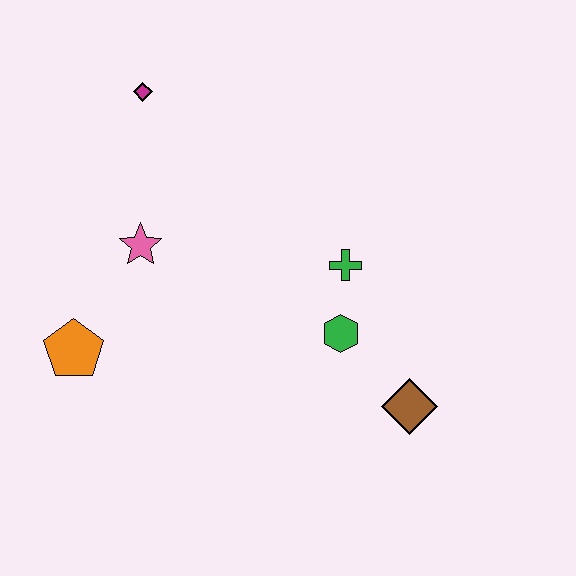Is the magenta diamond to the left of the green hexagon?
Yes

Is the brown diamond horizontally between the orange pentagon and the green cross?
No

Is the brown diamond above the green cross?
No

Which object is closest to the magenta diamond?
The pink star is closest to the magenta diamond.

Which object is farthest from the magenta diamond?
The brown diamond is farthest from the magenta diamond.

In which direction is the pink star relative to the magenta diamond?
The pink star is below the magenta diamond.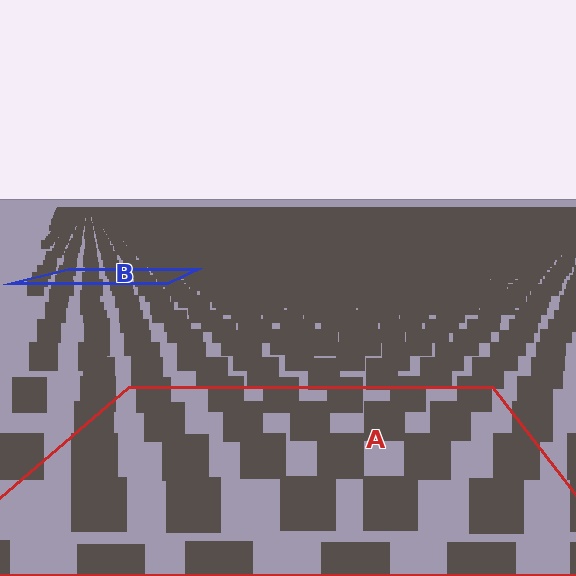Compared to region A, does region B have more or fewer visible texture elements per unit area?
Region B has more texture elements per unit area — they are packed more densely because it is farther away.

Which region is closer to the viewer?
Region A is closer. The texture elements there are larger and more spread out.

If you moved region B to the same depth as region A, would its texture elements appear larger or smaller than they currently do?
They would appear larger. At a closer depth, the same texture elements are projected at a bigger on-screen size.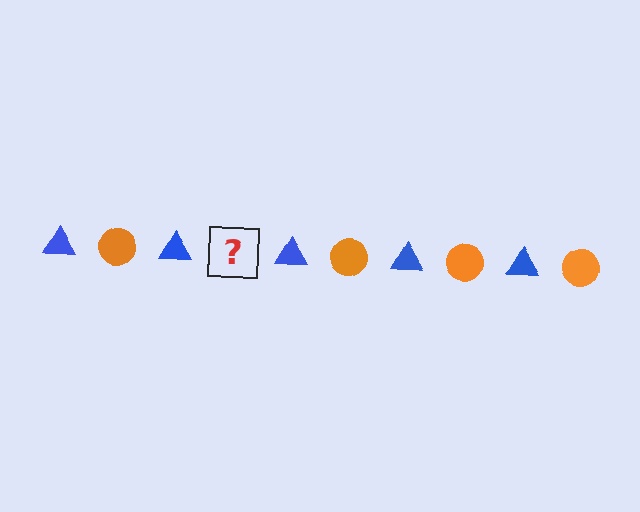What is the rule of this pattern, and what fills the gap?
The rule is that the pattern alternates between blue triangle and orange circle. The gap should be filled with an orange circle.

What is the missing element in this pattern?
The missing element is an orange circle.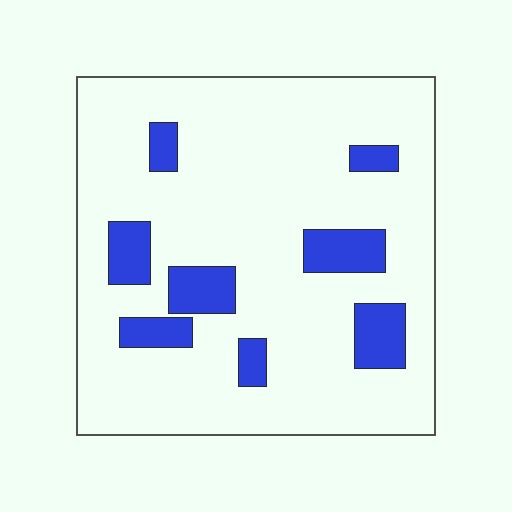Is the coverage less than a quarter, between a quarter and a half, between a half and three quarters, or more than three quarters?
Less than a quarter.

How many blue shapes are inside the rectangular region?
8.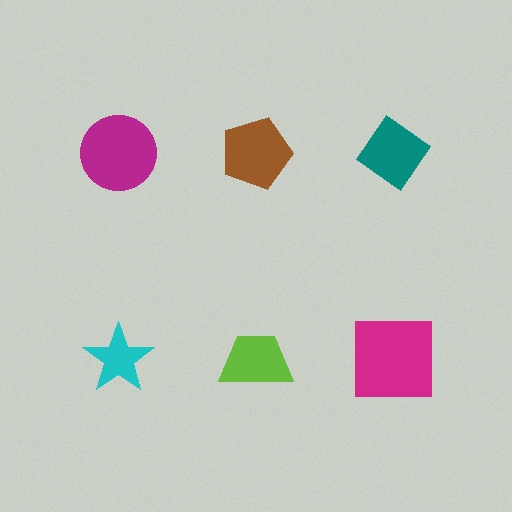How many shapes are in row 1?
3 shapes.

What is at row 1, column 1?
A magenta circle.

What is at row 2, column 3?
A magenta square.